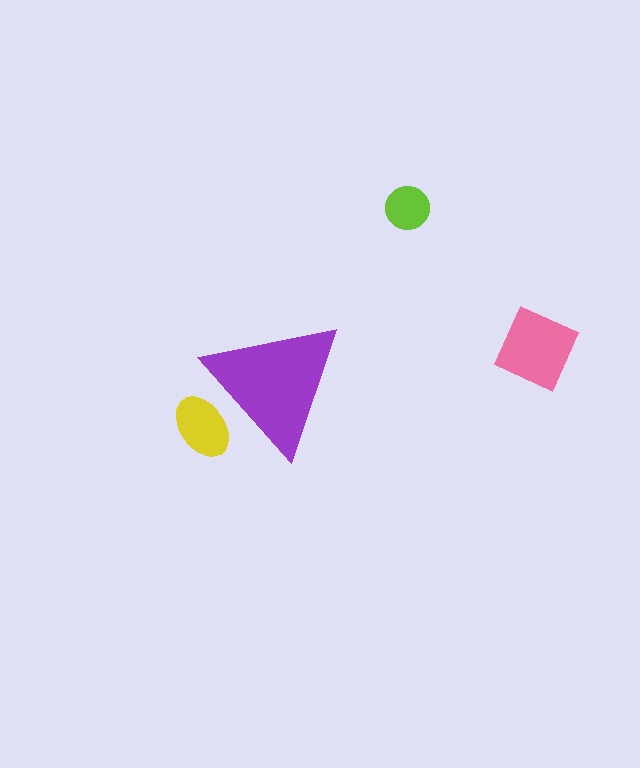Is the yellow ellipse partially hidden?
Yes, the yellow ellipse is partially hidden behind the purple triangle.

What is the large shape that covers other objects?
A purple triangle.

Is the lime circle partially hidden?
No, the lime circle is fully visible.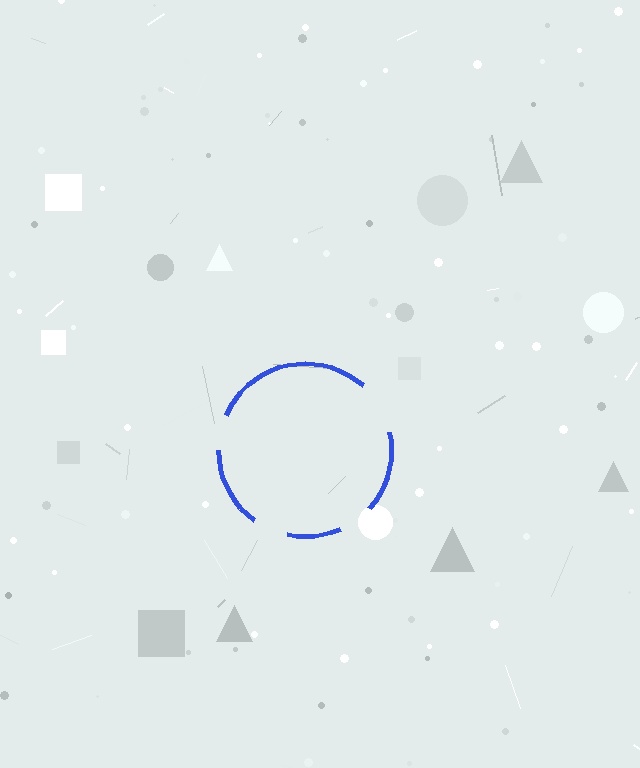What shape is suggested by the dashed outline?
The dashed outline suggests a circle.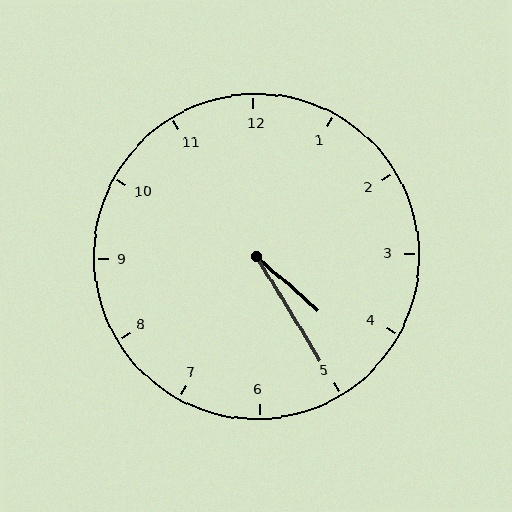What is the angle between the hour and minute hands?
Approximately 18 degrees.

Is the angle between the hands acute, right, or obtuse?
It is acute.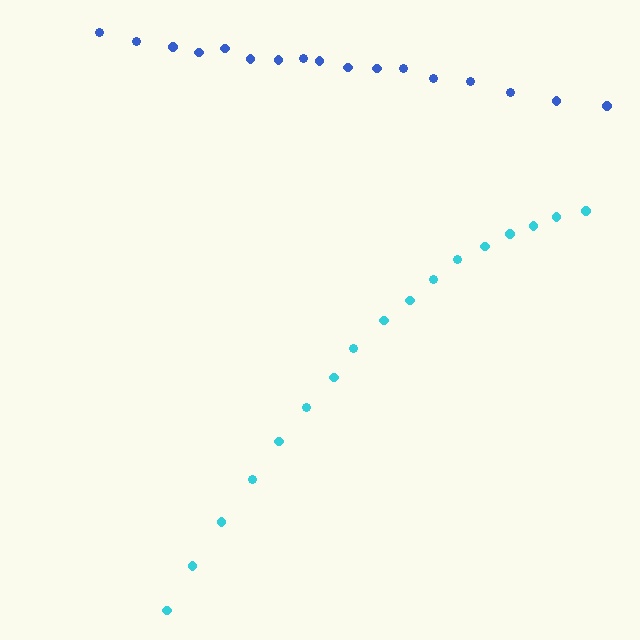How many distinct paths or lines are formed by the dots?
There are 2 distinct paths.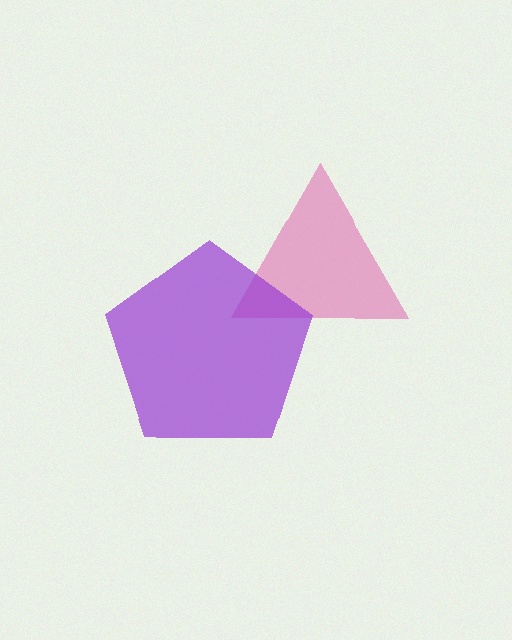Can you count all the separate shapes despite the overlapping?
Yes, there are 2 separate shapes.